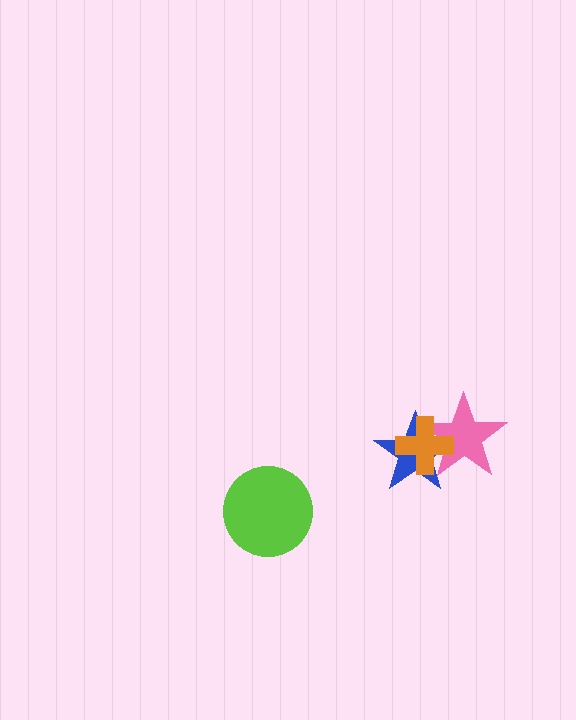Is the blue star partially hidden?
Yes, it is partially covered by another shape.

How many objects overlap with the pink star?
2 objects overlap with the pink star.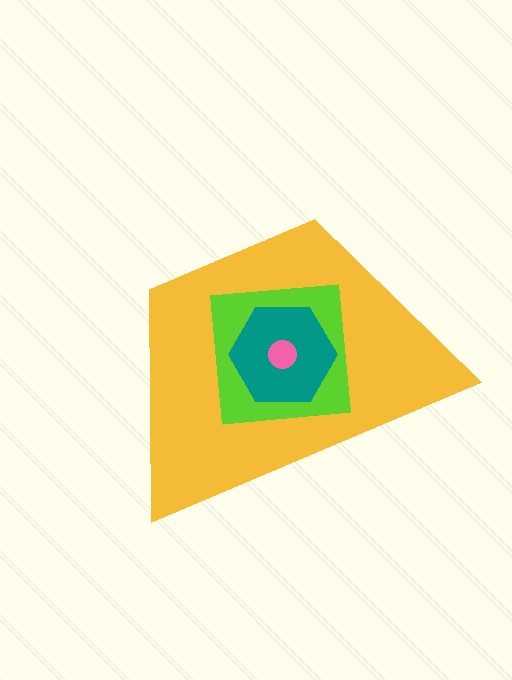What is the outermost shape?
The yellow trapezoid.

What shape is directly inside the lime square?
The teal hexagon.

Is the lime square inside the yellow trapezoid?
Yes.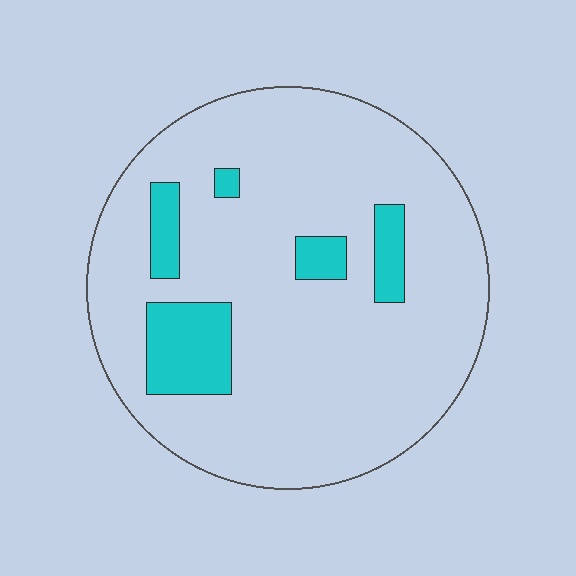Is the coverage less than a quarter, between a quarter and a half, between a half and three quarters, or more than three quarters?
Less than a quarter.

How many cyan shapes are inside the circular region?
5.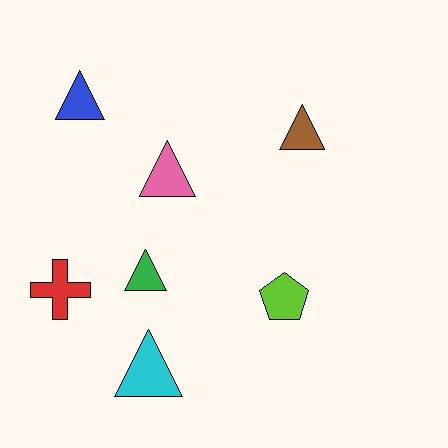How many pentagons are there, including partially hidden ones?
There is 1 pentagon.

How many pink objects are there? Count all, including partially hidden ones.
There is 1 pink object.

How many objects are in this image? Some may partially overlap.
There are 7 objects.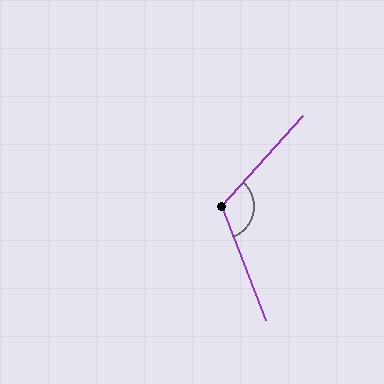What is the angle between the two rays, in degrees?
Approximately 117 degrees.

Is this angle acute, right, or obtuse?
It is obtuse.